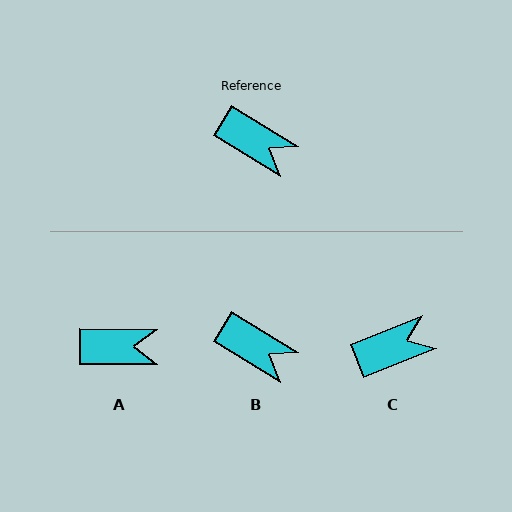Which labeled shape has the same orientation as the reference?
B.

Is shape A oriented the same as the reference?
No, it is off by about 31 degrees.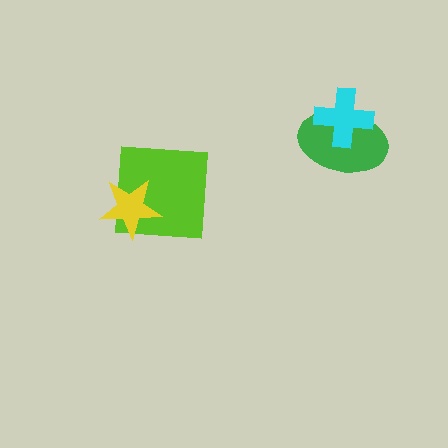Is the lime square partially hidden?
Yes, it is partially covered by another shape.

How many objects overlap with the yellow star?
1 object overlaps with the yellow star.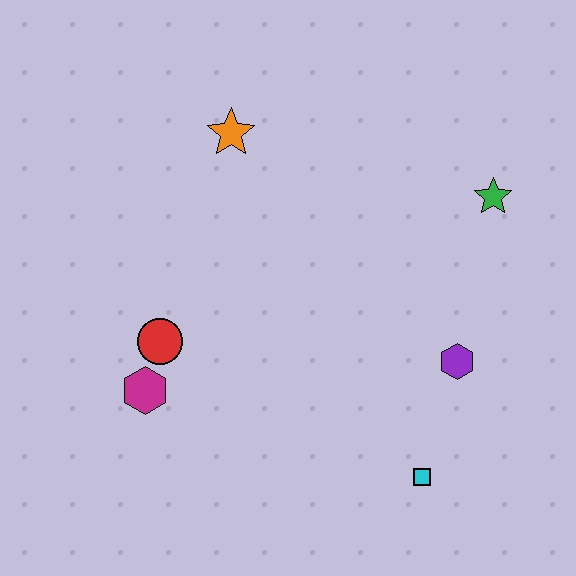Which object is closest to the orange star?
The red circle is closest to the orange star.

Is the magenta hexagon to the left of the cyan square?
Yes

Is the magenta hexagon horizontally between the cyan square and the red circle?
No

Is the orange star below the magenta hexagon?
No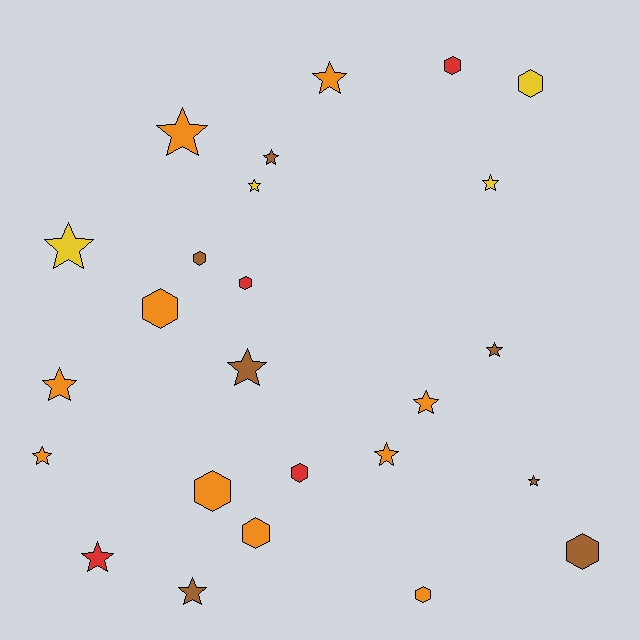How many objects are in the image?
There are 25 objects.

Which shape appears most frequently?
Star, with 15 objects.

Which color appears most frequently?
Orange, with 10 objects.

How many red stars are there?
There is 1 red star.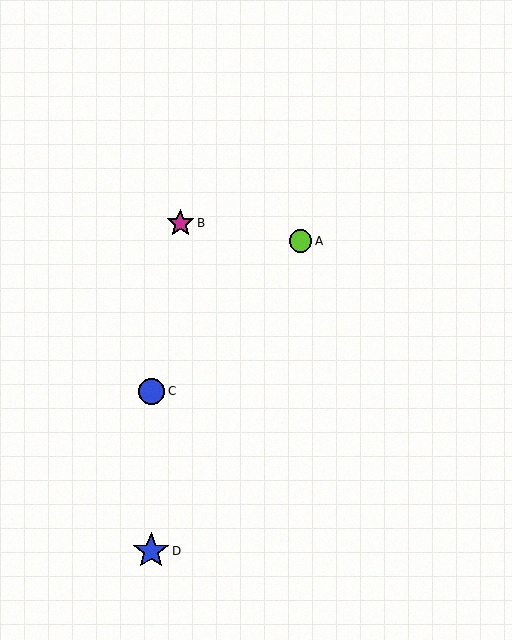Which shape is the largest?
The blue star (labeled D) is the largest.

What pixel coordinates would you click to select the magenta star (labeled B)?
Click at (180, 223) to select the magenta star B.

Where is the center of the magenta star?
The center of the magenta star is at (180, 223).